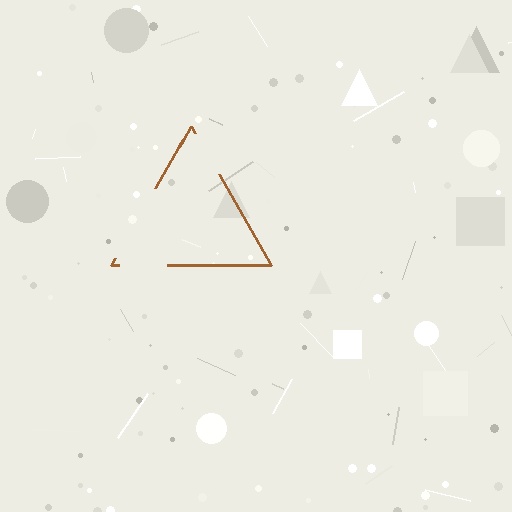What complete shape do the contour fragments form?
The contour fragments form a triangle.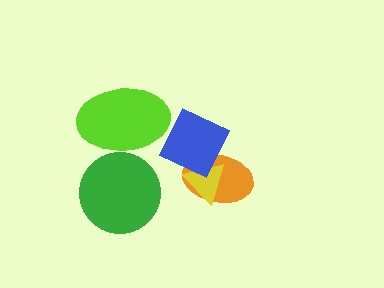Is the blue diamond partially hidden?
Yes, it is partially covered by another shape.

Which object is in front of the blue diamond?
The lime ellipse is in front of the blue diamond.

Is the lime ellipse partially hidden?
No, no other shape covers it.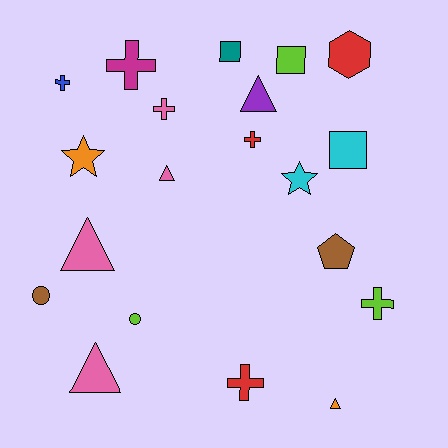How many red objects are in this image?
There are 3 red objects.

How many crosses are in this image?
There are 6 crosses.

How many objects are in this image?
There are 20 objects.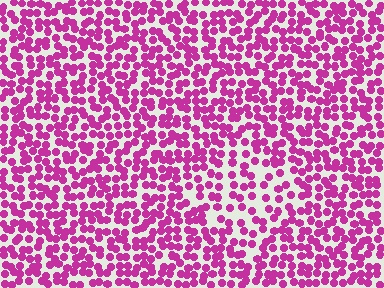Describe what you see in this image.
The image contains small magenta elements arranged at two different densities. A diamond-shaped region is visible where the elements are less densely packed than the surrounding area.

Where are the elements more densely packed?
The elements are more densely packed outside the diamond boundary.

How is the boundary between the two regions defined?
The boundary is defined by a change in element density (approximately 1.7x ratio). All elements are the same color, size, and shape.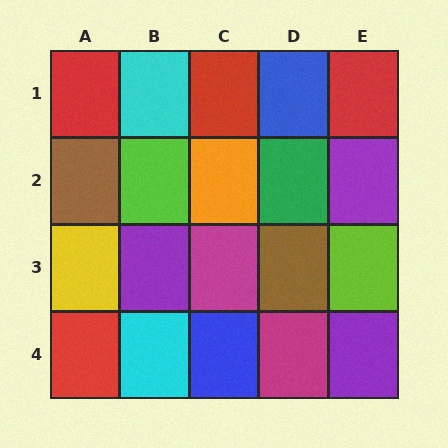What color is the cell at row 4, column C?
Blue.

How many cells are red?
4 cells are red.